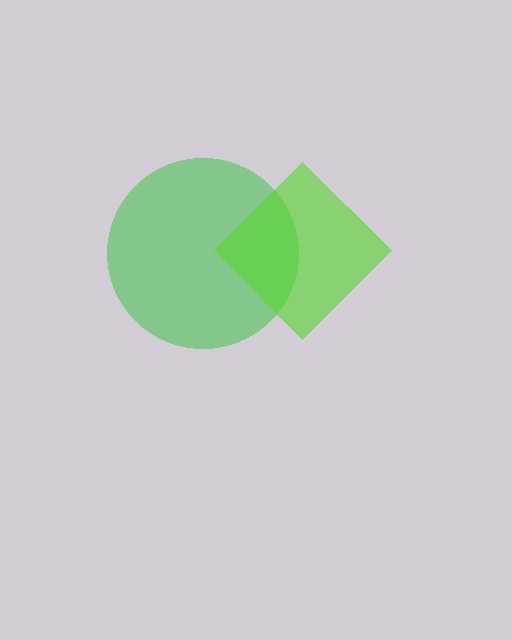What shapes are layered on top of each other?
The layered shapes are: a green circle, a lime diamond.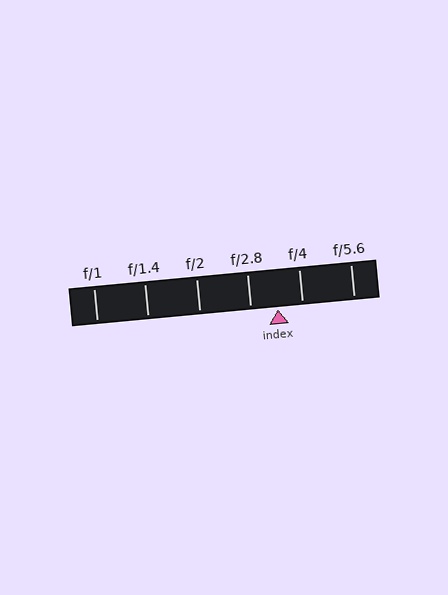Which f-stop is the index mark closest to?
The index mark is closest to f/4.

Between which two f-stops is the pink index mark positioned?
The index mark is between f/2.8 and f/4.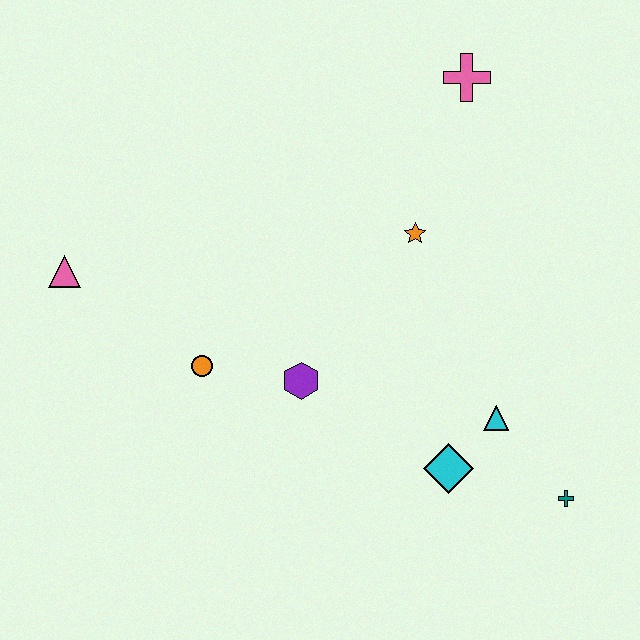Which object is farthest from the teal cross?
The pink triangle is farthest from the teal cross.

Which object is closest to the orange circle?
The purple hexagon is closest to the orange circle.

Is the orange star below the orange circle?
No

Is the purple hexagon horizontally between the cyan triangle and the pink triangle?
Yes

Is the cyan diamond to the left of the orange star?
No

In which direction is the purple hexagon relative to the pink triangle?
The purple hexagon is to the right of the pink triangle.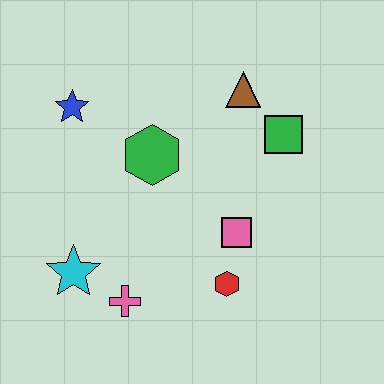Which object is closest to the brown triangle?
The green square is closest to the brown triangle.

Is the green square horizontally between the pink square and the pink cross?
No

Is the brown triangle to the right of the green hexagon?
Yes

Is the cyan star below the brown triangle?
Yes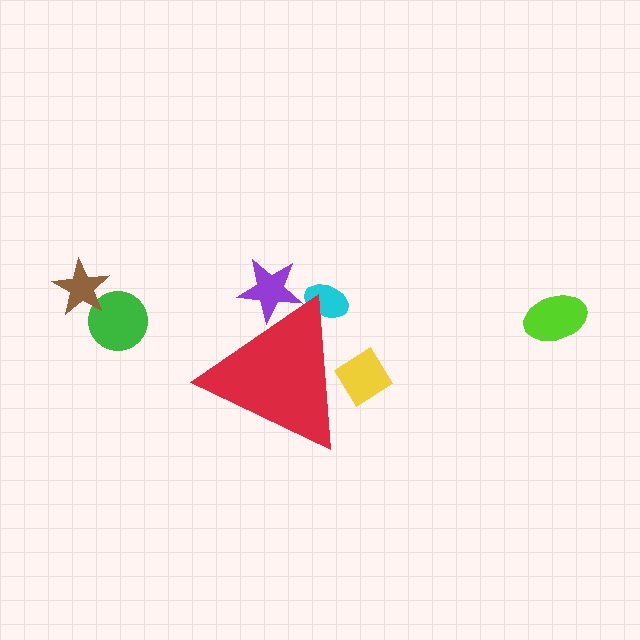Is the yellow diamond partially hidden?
Yes, the yellow diamond is partially hidden behind the red triangle.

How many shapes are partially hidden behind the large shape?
3 shapes are partially hidden.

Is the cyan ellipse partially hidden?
Yes, the cyan ellipse is partially hidden behind the red triangle.